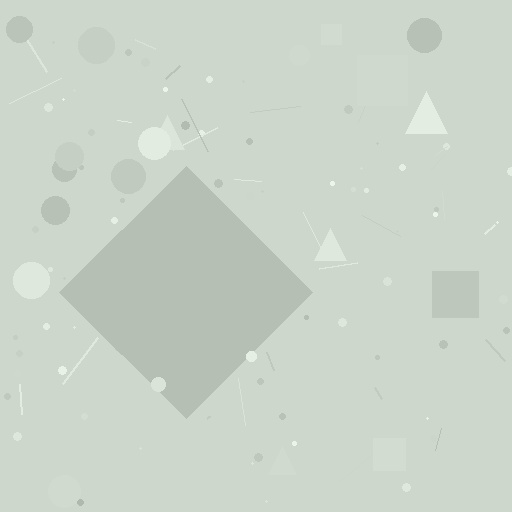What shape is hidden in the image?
A diamond is hidden in the image.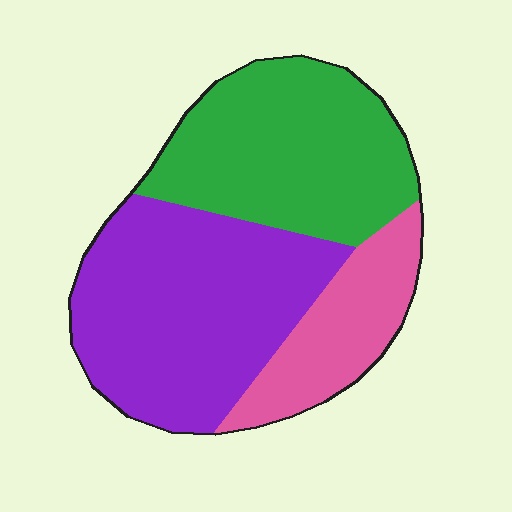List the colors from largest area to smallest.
From largest to smallest: purple, green, pink.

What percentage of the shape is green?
Green takes up about three eighths (3/8) of the shape.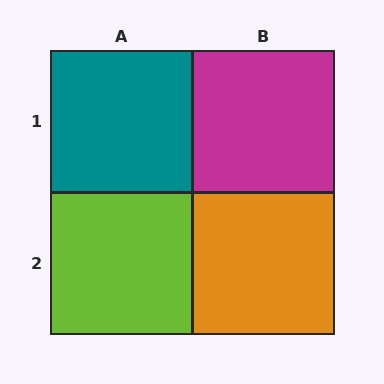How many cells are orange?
1 cell is orange.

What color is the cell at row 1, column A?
Teal.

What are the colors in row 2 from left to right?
Lime, orange.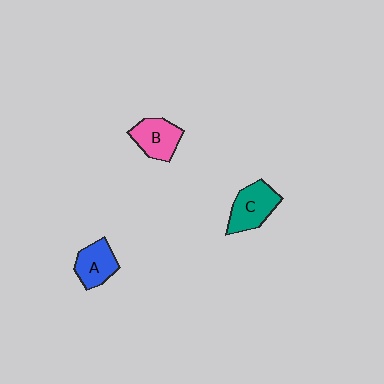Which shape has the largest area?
Shape C (teal).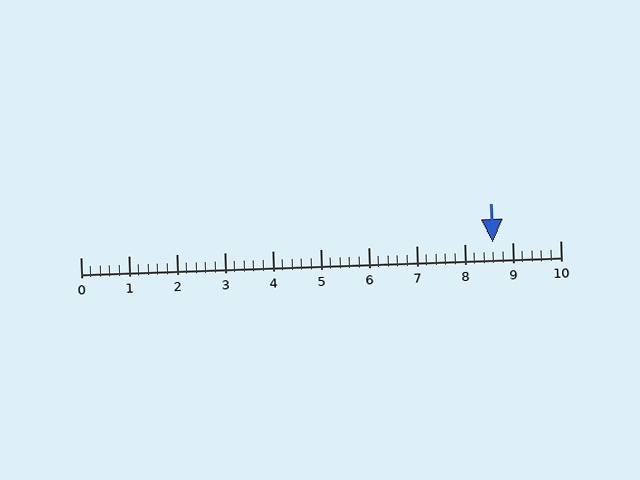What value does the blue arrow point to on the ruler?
The blue arrow points to approximately 8.6.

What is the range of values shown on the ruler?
The ruler shows values from 0 to 10.